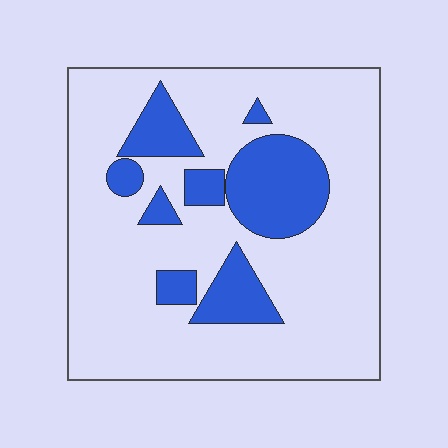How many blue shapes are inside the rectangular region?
8.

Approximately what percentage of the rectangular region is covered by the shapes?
Approximately 20%.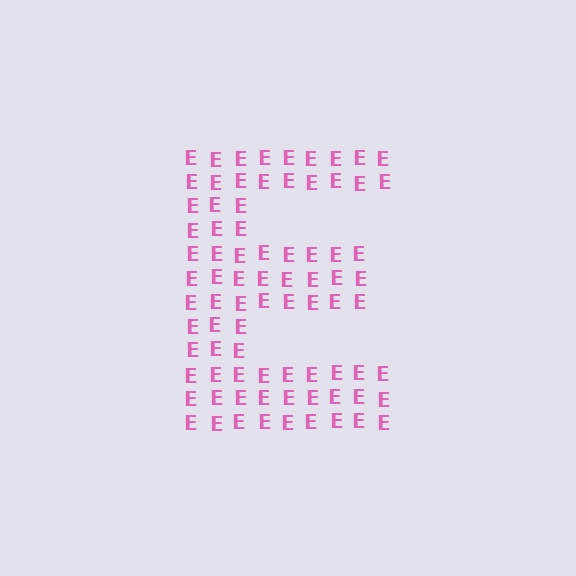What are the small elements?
The small elements are letter E's.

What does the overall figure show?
The overall figure shows the letter E.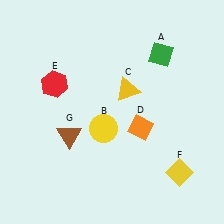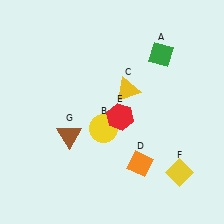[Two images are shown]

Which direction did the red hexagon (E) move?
The red hexagon (E) moved right.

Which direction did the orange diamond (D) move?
The orange diamond (D) moved down.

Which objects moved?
The objects that moved are: the orange diamond (D), the red hexagon (E).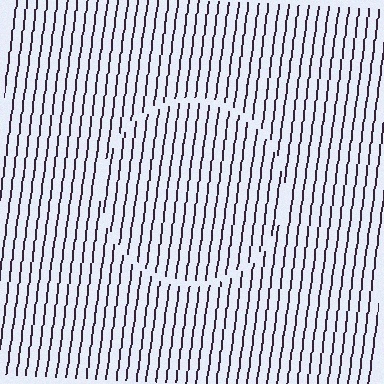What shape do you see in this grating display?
An illusory circle. The interior of the shape contains the same grating, shifted by half a period — the contour is defined by the phase discontinuity where line-ends from the inner and outer gratings abut.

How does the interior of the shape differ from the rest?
The interior of the shape contains the same grating, shifted by half a period — the contour is defined by the phase discontinuity where line-ends from the inner and outer gratings abut.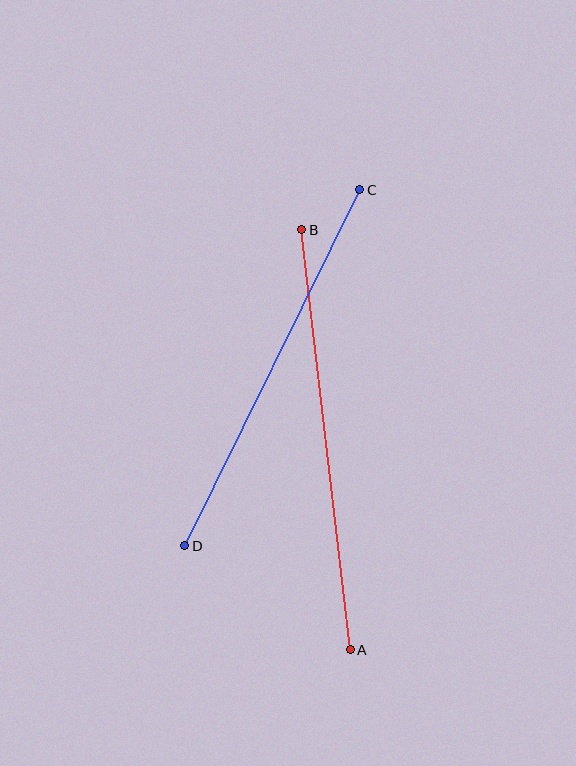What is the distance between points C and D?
The distance is approximately 397 pixels.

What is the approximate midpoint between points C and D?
The midpoint is at approximately (272, 368) pixels.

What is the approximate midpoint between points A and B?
The midpoint is at approximately (326, 440) pixels.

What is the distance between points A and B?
The distance is approximately 423 pixels.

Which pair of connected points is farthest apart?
Points A and B are farthest apart.